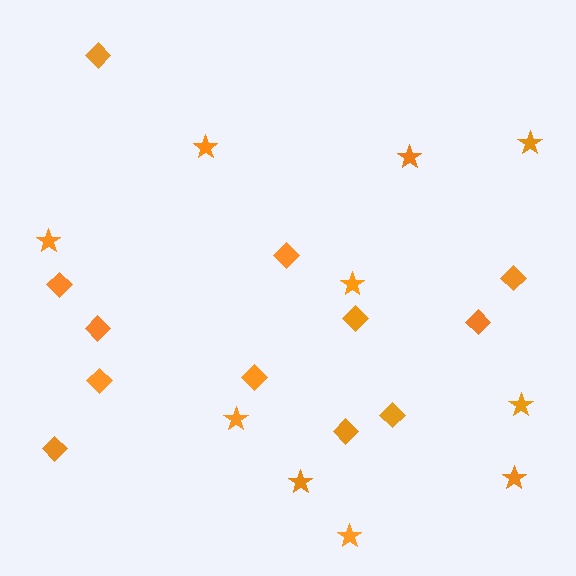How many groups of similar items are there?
There are 2 groups: one group of stars (10) and one group of diamonds (12).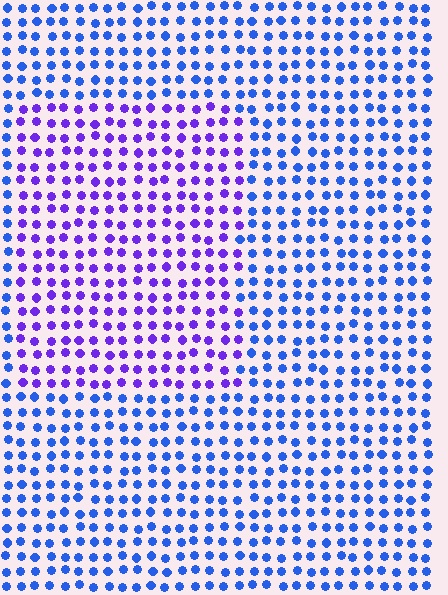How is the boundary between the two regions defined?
The boundary is defined purely by a slight shift in hue (about 40 degrees). Spacing, size, and orientation are identical on both sides.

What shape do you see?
I see a rectangle.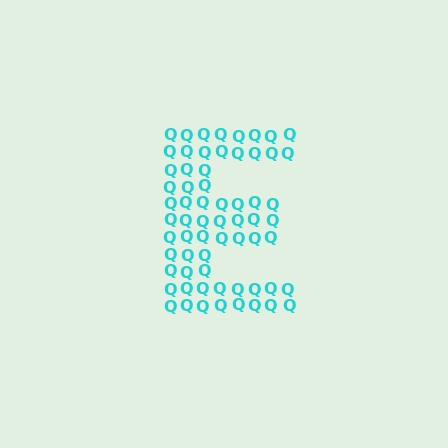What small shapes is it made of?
It is made of small letter Q's.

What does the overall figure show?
The overall figure shows the letter E.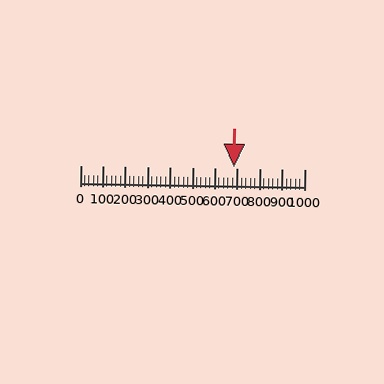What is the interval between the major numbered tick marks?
The major tick marks are spaced 100 units apart.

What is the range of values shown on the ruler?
The ruler shows values from 0 to 1000.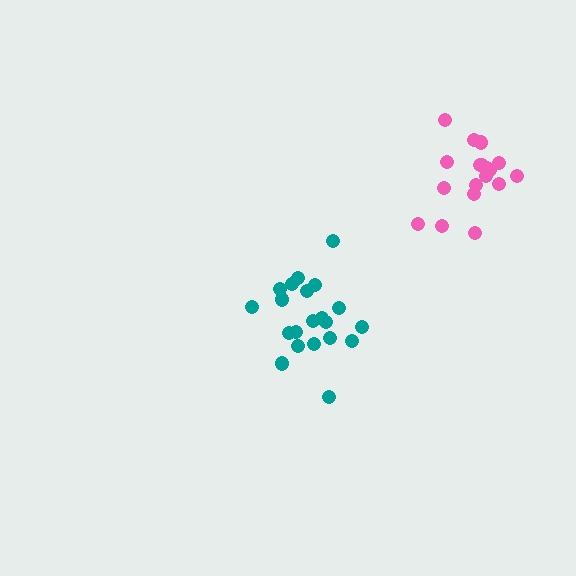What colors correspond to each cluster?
The clusters are colored: teal, pink.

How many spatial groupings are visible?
There are 2 spatial groupings.